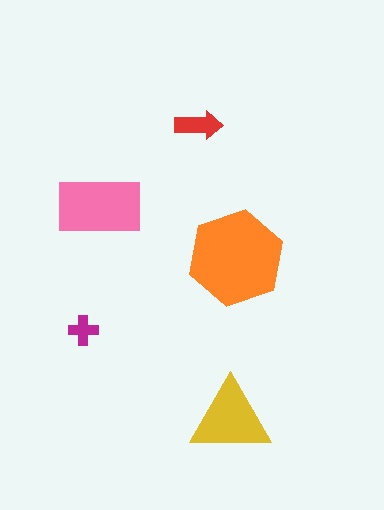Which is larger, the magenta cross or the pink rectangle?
The pink rectangle.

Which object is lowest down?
The yellow triangle is bottommost.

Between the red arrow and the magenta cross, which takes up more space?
The red arrow.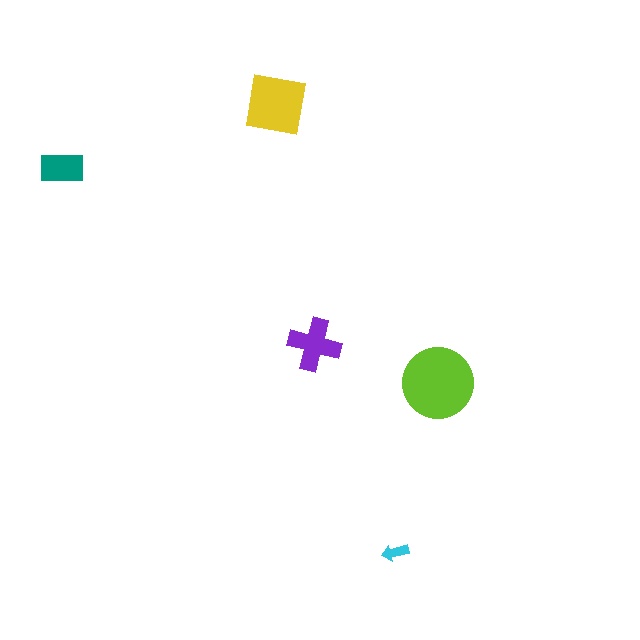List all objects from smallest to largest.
The cyan arrow, the teal rectangle, the purple cross, the yellow square, the lime circle.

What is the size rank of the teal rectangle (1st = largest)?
4th.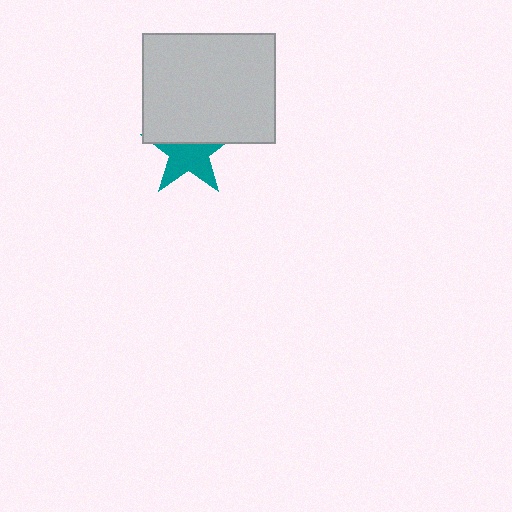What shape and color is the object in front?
The object in front is a light gray rectangle.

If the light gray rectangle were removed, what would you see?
You would see the complete teal star.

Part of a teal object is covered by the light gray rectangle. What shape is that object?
It is a star.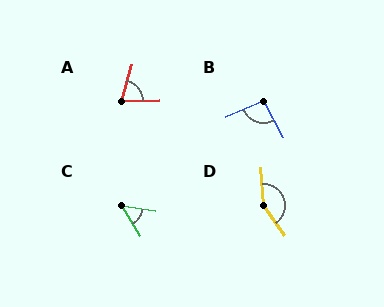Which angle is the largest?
D, at approximately 147 degrees.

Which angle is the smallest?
C, at approximately 49 degrees.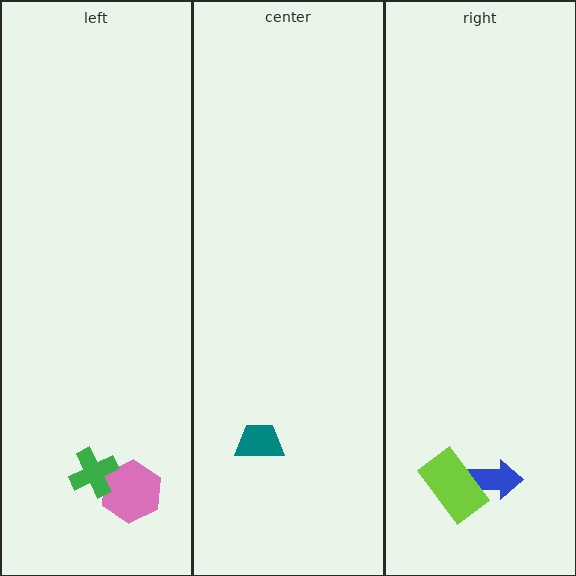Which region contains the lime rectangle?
The right region.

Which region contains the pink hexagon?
The left region.